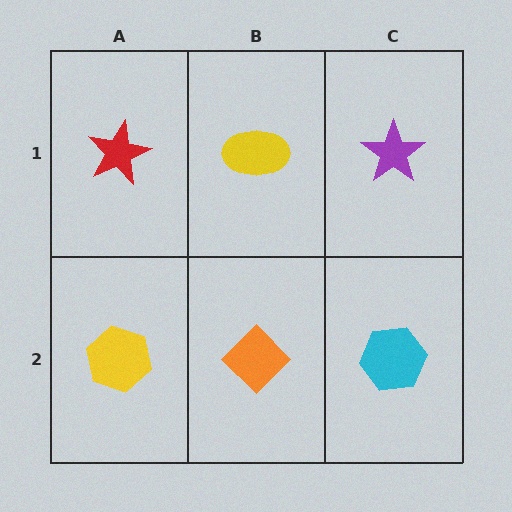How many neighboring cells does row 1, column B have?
3.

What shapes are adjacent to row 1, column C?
A cyan hexagon (row 2, column C), a yellow ellipse (row 1, column B).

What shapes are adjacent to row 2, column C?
A purple star (row 1, column C), an orange diamond (row 2, column B).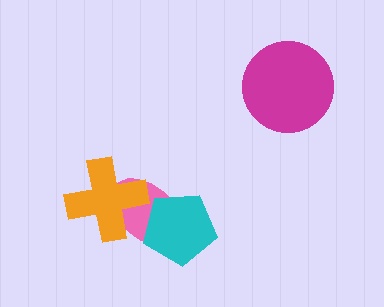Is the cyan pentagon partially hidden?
No, no other shape covers it.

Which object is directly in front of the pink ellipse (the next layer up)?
The cyan pentagon is directly in front of the pink ellipse.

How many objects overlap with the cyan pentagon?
1 object overlaps with the cyan pentagon.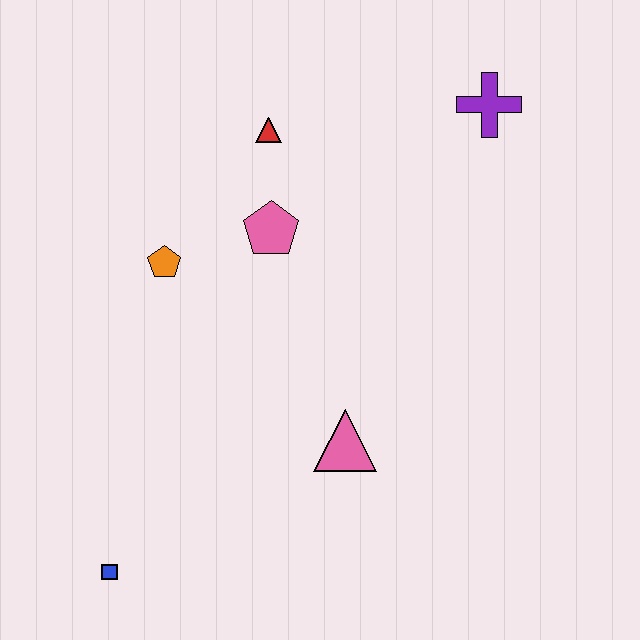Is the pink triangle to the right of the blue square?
Yes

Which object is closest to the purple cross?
The red triangle is closest to the purple cross.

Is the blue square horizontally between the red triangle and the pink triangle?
No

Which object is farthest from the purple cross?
The blue square is farthest from the purple cross.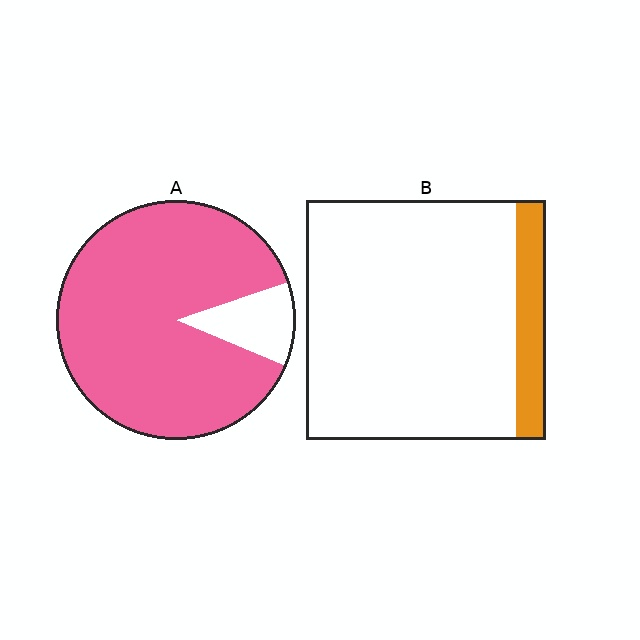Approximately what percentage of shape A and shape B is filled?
A is approximately 90% and B is approximately 10%.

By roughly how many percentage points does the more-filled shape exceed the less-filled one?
By roughly 75 percentage points (A over B).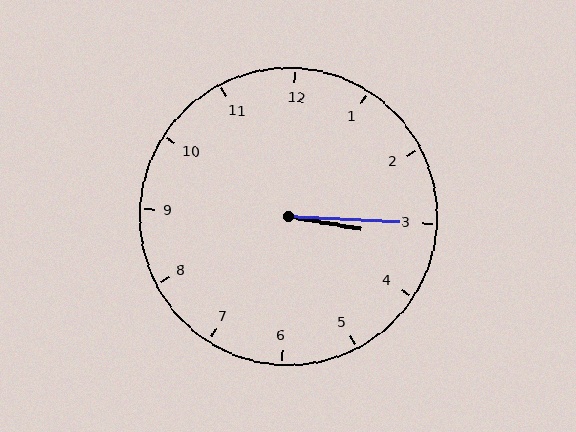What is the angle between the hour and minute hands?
Approximately 8 degrees.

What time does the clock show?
3:15.